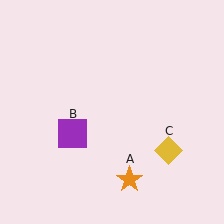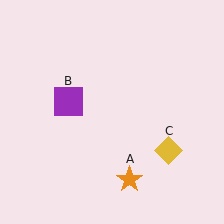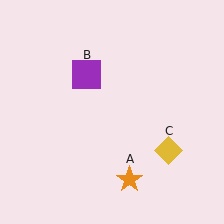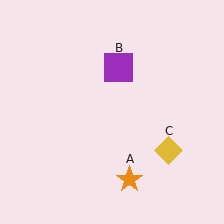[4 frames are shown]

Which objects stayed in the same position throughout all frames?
Orange star (object A) and yellow diamond (object C) remained stationary.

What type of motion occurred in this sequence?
The purple square (object B) rotated clockwise around the center of the scene.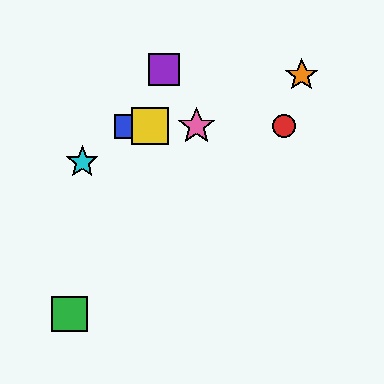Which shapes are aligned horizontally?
The red circle, the blue square, the yellow square, the pink star are aligned horizontally.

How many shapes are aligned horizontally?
4 shapes (the red circle, the blue square, the yellow square, the pink star) are aligned horizontally.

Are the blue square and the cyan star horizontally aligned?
No, the blue square is at y≈126 and the cyan star is at y≈162.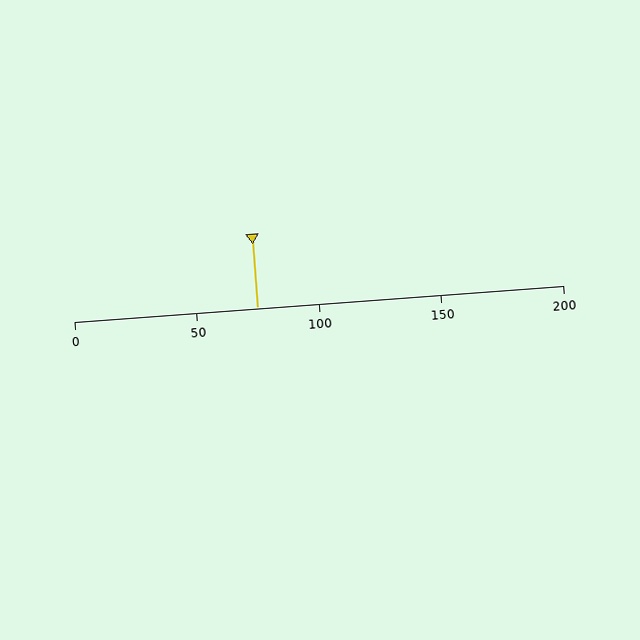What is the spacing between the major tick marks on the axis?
The major ticks are spaced 50 apart.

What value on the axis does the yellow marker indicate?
The marker indicates approximately 75.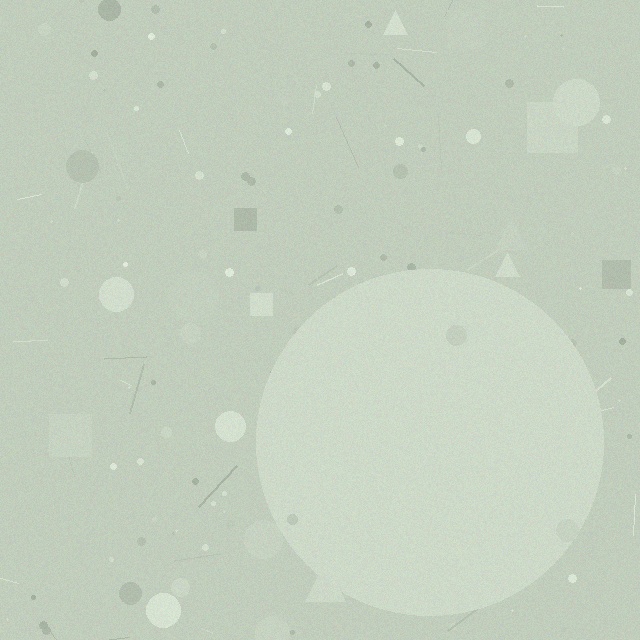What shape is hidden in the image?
A circle is hidden in the image.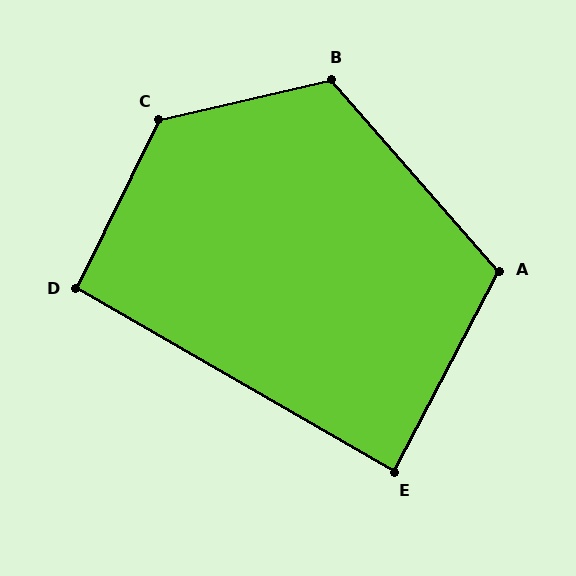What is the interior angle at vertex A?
Approximately 111 degrees (obtuse).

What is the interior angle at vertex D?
Approximately 94 degrees (approximately right).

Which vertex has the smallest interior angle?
E, at approximately 88 degrees.